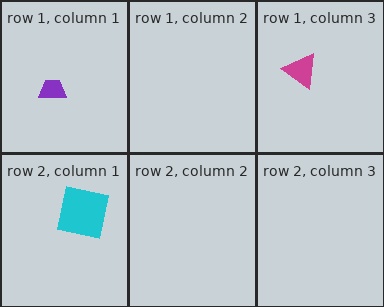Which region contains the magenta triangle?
The row 1, column 3 region.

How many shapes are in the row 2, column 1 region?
1.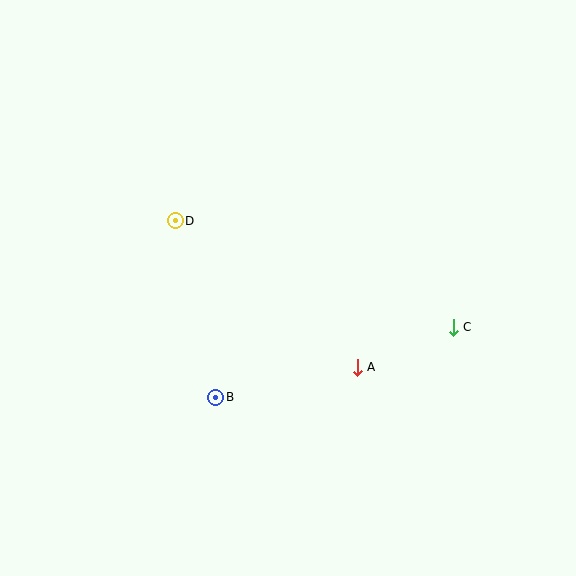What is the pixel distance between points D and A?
The distance between D and A is 234 pixels.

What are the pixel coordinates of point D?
Point D is at (175, 221).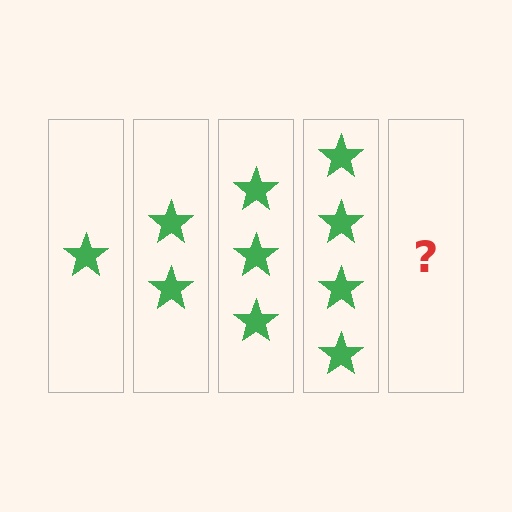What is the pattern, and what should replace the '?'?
The pattern is that each step adds one more star. The '?' should be 5 stars.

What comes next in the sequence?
The next element should be 5 stars.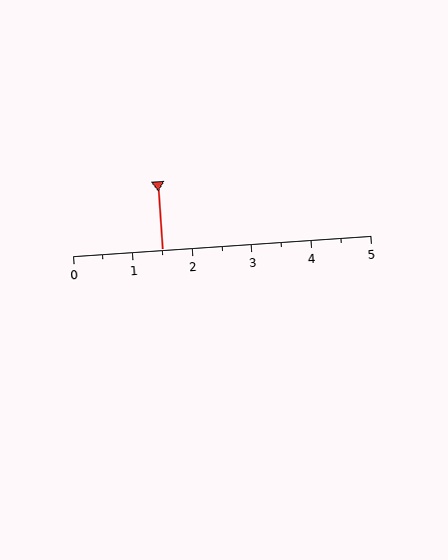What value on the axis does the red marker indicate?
The marker indicates approximately 1.5.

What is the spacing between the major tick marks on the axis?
The major ticks are spaced 1 apart.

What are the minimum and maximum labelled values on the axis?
The axis runs from 0 to 5.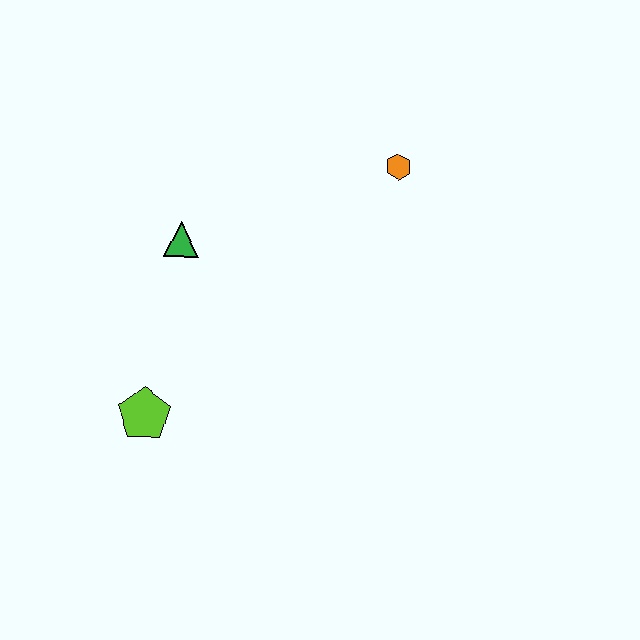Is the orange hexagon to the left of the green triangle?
No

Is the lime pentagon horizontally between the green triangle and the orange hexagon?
No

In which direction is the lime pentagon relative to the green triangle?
The lime pentagon is below the green triangle.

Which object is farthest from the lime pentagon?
The orange hexagon is farthest from the lime pentagon.